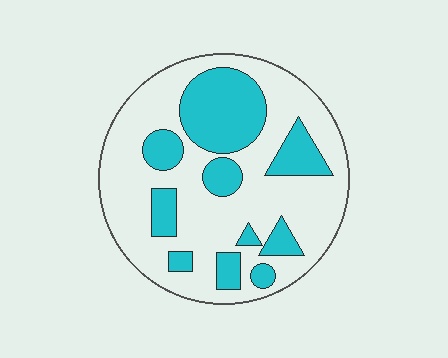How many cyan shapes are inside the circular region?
10.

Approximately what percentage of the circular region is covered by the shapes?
Approximately 30%.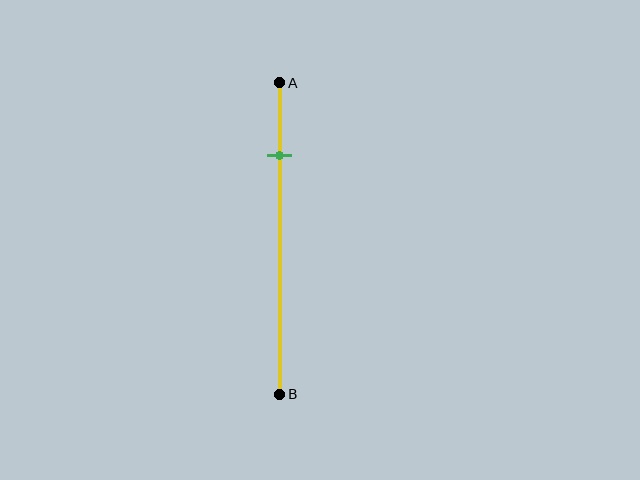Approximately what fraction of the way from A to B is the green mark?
The green mark is approximately 25% of the way from A to B.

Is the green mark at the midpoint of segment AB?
No, the mark is at about 25% from A, not at the 50% midpoint.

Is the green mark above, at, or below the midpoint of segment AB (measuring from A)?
The green mark is above the midpoint of segment AB.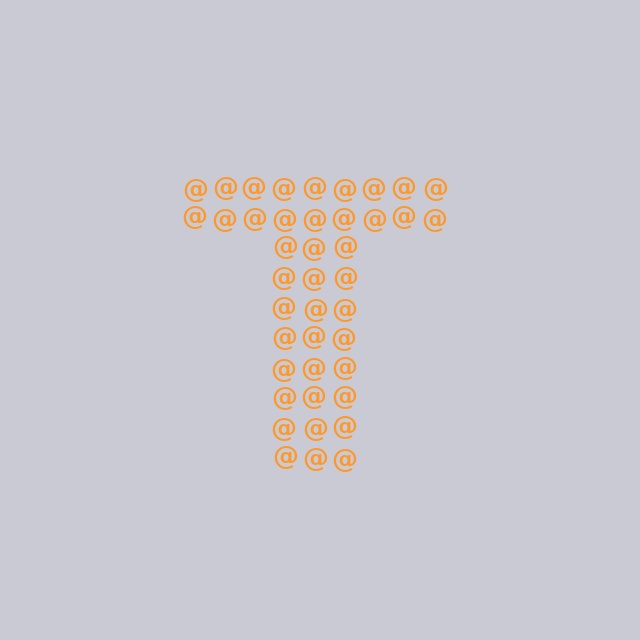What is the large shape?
The large shape is the letter T.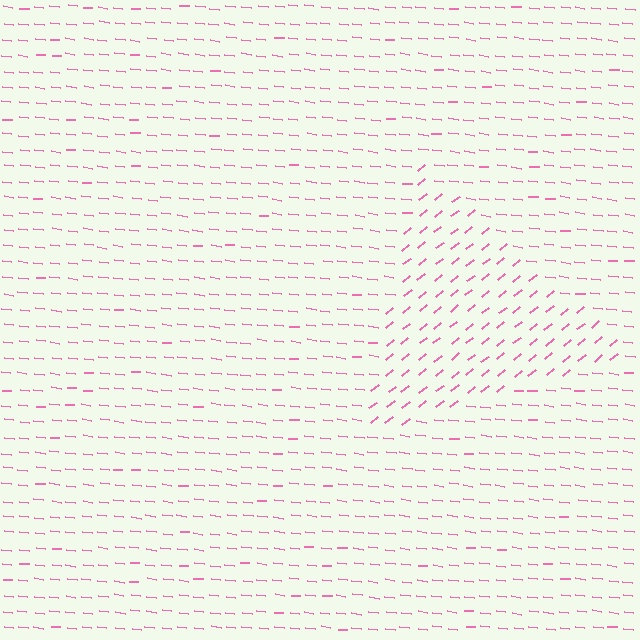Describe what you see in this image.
The image is filled with small pink line segments. A triangle region in the image has lines oriented differently from the surrounding lines, creating a visible texture boundary.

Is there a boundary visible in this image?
Yes, there is a texture boundary formed by a change in line orientation.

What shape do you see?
I see a triangle.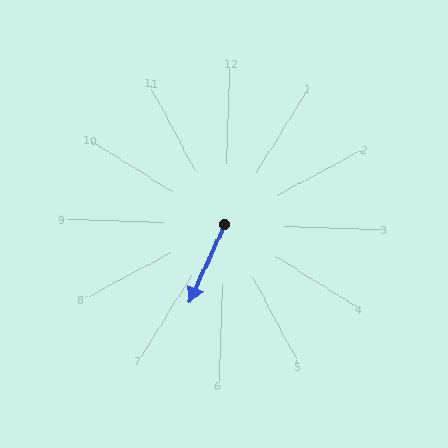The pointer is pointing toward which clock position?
Roughly 7 o'clock.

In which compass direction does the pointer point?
South.